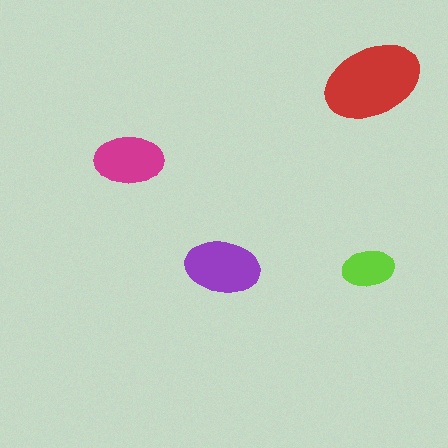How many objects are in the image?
There are 4 objects in the image.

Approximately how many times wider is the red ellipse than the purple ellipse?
About 1.5 times wider.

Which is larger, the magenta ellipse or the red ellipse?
The red one.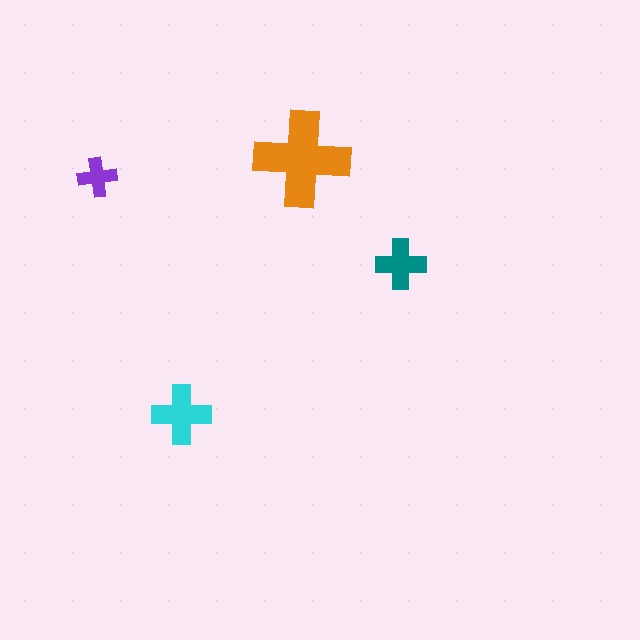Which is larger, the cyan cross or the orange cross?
The orange one.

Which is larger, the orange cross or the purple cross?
The orange one.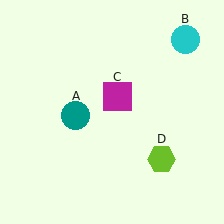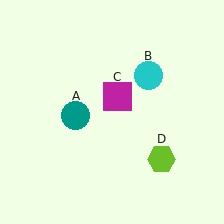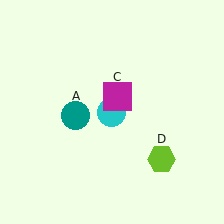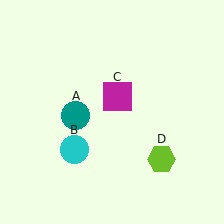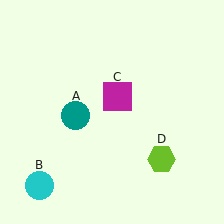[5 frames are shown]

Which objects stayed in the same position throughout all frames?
Teal circle (object A) and magenta square (object C) and lime hexagon (object D) remained stationary.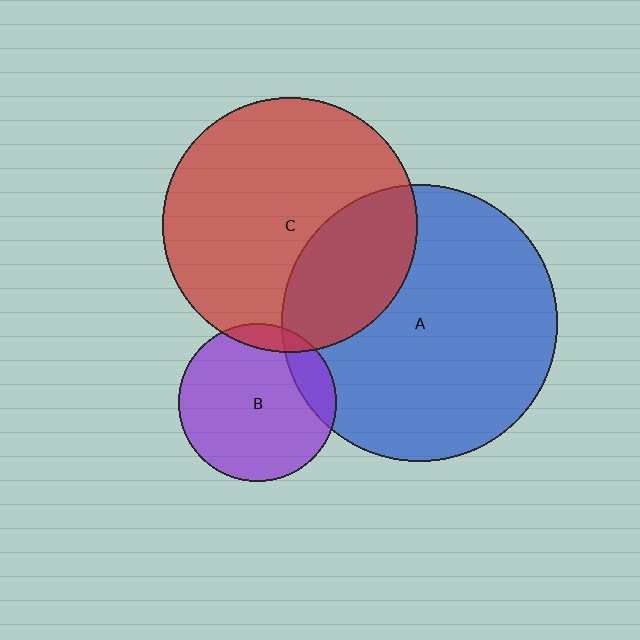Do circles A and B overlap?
Yes.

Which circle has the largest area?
Circle A (blue).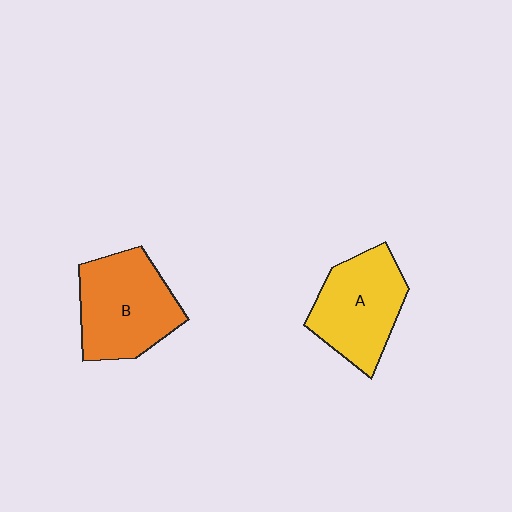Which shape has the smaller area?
Shape A (yellow).